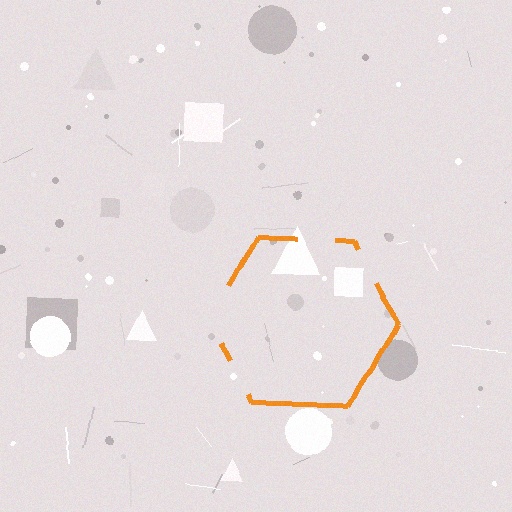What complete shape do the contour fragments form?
The contour fragments form a hexagon.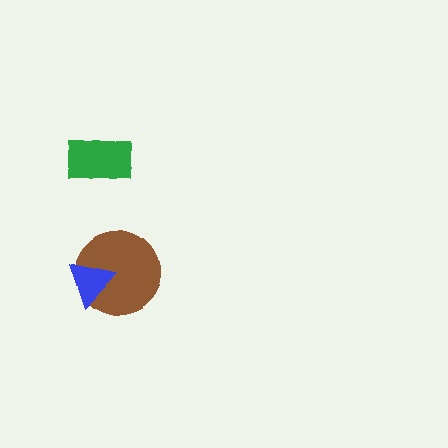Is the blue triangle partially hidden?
No, no other shape covers it.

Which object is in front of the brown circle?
The blue triangle is in front of the brown circle.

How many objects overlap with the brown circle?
1 object overlaps with the brown circle.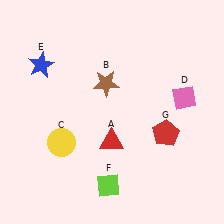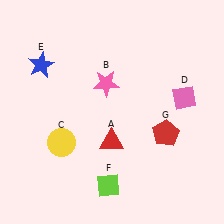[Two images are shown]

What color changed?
The star (B) changed from brown in Image 1 to pink in Image 2.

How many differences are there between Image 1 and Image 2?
There is 1 difference between the two images.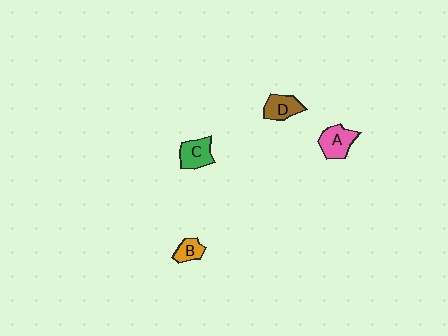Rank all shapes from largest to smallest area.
From largest to smallest: A (pink), C (green), D (brown), B (orange).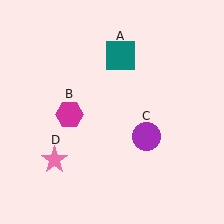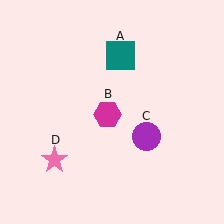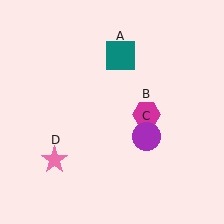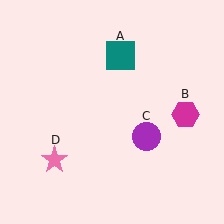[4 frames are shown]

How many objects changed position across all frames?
1 object changed position: magenta hexagon (object B).